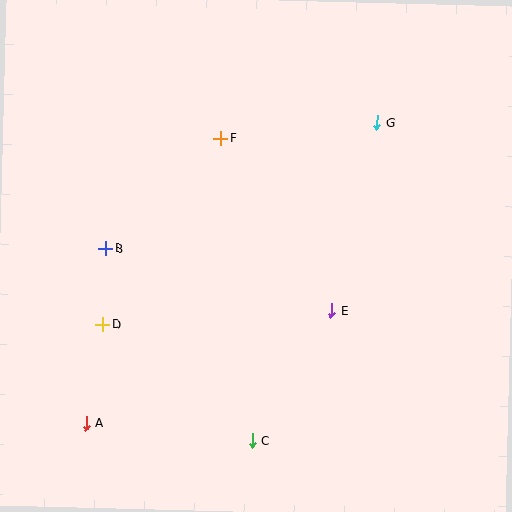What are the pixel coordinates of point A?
Point A is at (86, 423).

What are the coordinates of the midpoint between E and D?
The midpoint between E and D is at (217, 317).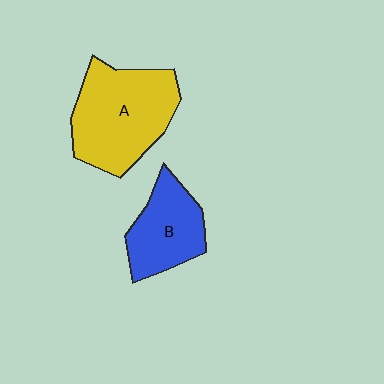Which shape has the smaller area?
Shape B (blue).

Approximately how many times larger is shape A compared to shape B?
Approximately 1.6 times.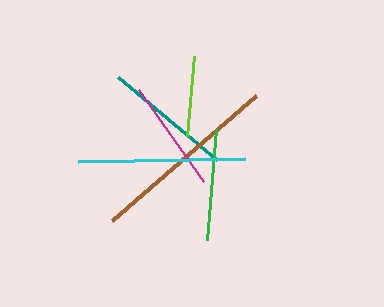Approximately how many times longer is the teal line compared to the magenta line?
The teal line is approximately 1.1 times the length of the magenta line.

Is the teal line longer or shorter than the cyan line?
The cyan line is longer than the teal line.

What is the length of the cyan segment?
The cyan segment is approximately 166 pixels long.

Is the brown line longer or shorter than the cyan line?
The brown line is longer than the cyan line.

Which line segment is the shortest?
The lime line is the shortest at approximately 80 pixels.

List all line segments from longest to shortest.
From longest to shortest: brown, cyan, teal, magenta, green, lime.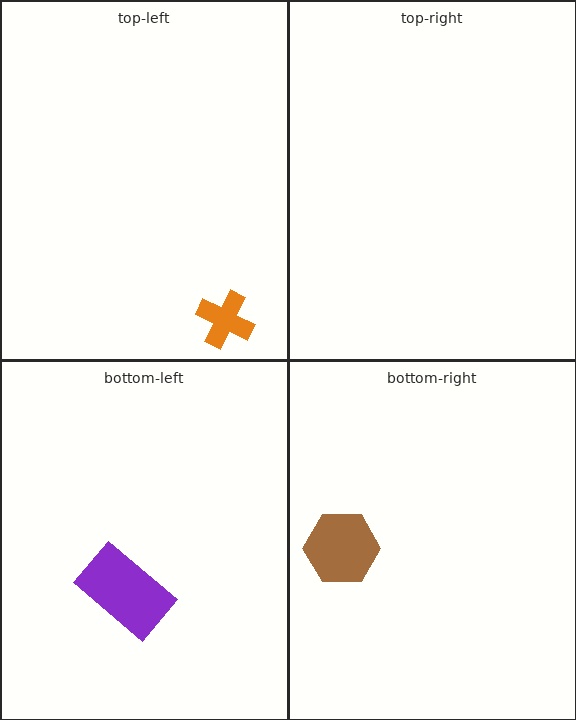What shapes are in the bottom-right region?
The brown hexagon.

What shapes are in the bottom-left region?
The purple rectangle.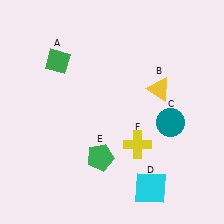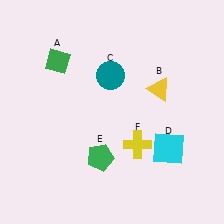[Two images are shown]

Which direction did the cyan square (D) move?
The cyan square (D) moved up.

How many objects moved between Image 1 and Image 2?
2 objects moved between the two images.